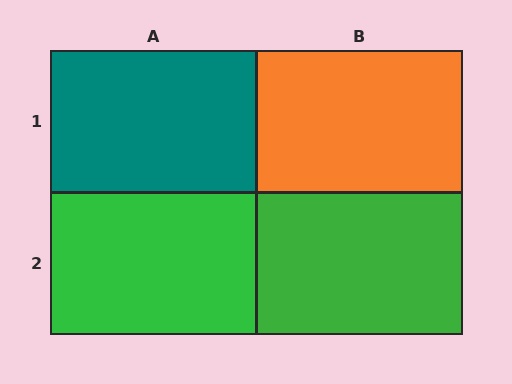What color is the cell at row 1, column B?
Orange.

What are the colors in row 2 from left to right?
Green, green.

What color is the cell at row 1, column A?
Teal.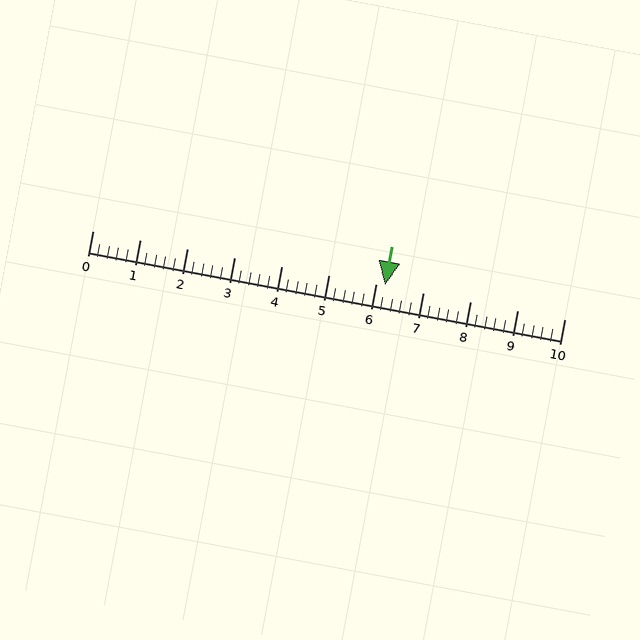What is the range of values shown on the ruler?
The ruler shows values from 0 to 10.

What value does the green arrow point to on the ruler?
The green arrow points to approximately 6.2.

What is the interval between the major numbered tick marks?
The major tick marks are spaced 1 units apart.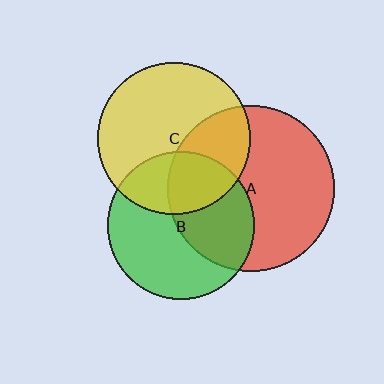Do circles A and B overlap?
Yes.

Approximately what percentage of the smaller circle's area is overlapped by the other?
Approximately 45%.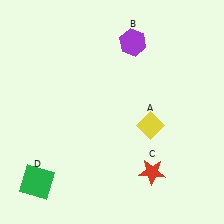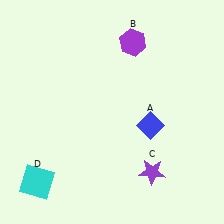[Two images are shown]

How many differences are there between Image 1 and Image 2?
There are 3 differences between the two images.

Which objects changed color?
A changed from yellow to blue. C changed from red to purple. D changed from green to cyan.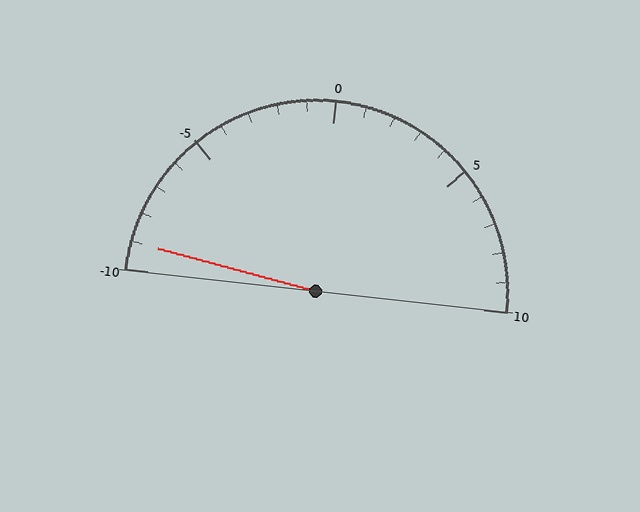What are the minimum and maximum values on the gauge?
The gauge ranges from -10 to 10.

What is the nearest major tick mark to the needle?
The nearest major tick mark is -10.